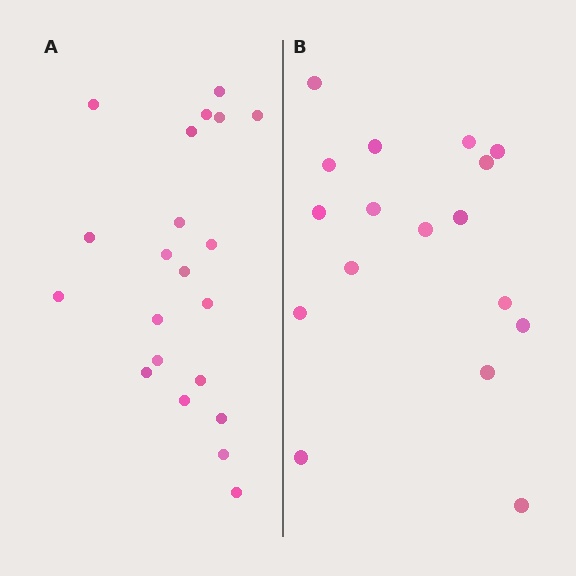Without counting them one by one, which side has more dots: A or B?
Region A (the left region) has more dots.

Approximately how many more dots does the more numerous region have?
Region A has about 4 more dots than region B.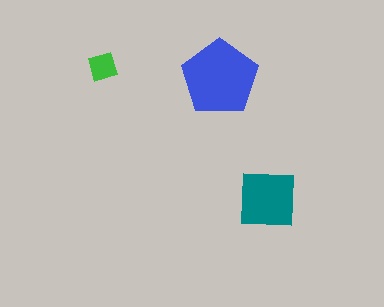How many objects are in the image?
There are 3 objects in the image.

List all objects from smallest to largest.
The green diamond, the teal square, the blue pentagon.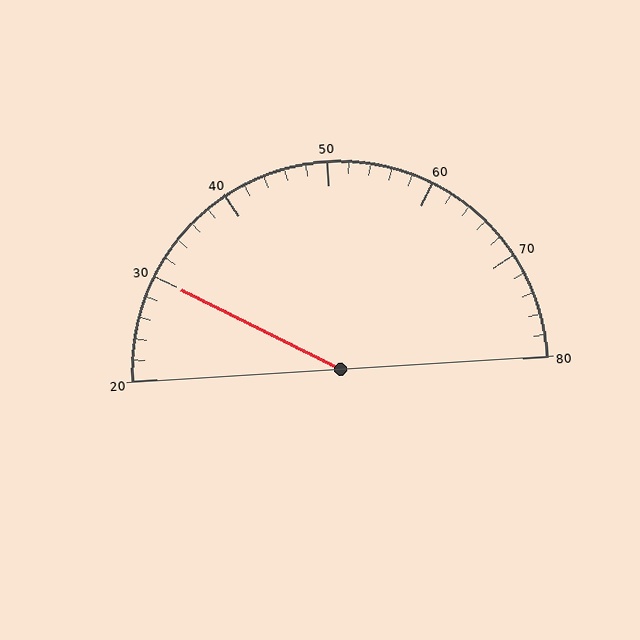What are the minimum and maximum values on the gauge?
The gauge ranges from 20 to 80.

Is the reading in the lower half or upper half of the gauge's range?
The reading is in the lower half of the range (20 to 80).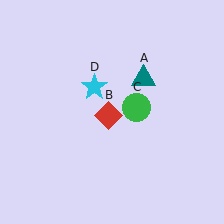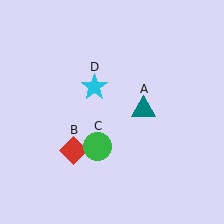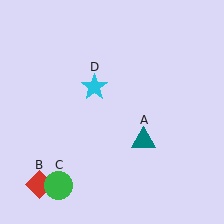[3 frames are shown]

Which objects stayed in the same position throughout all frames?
Cyan star (object D) remained stationary.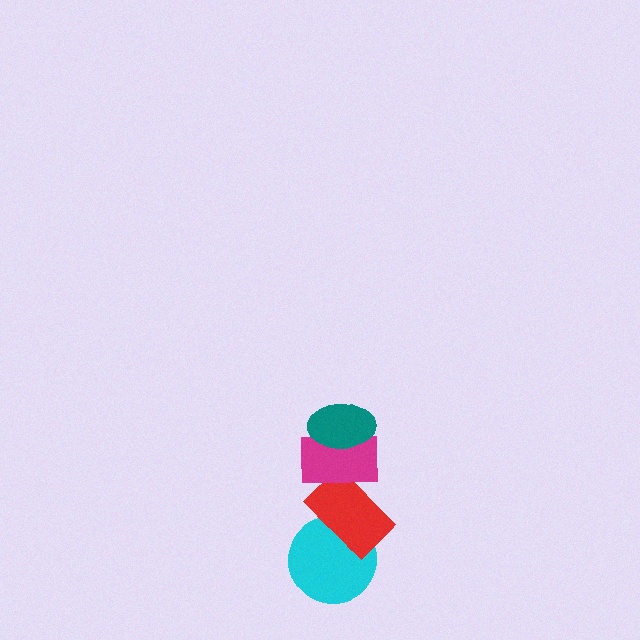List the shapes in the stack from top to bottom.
From top to bottom: the teal ellipse, the magenta rectangle, the red rectangle, the cyan circle.